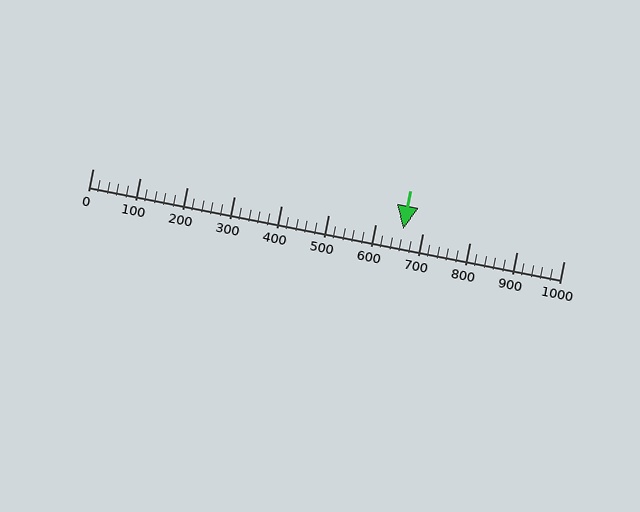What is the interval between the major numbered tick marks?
The major tick marks are spaced 100 units apart.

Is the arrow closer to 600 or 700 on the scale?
The arrow is closer to 700.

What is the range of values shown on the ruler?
The ruler shows values from 0 to 1000.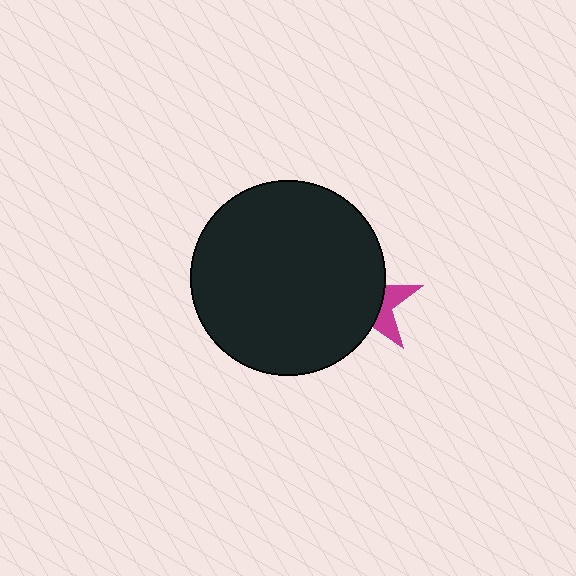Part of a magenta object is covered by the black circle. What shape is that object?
It is a star.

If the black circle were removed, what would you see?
You would see the complete magenta star.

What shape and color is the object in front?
The object in front is a black circle.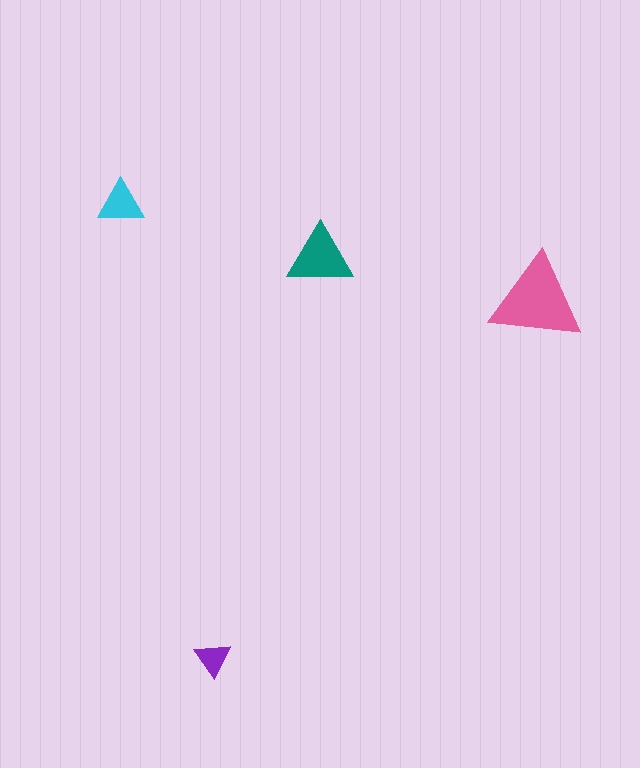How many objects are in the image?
There are 4 objects in the image.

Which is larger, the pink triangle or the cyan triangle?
The pink one.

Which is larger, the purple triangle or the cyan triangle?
The cyan one.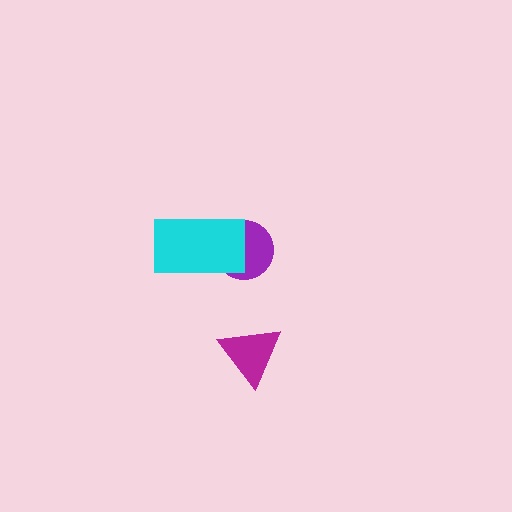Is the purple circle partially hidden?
Yes, it is partially covered by another shape.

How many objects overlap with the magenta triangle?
0 objects overlap with the magenta triangle.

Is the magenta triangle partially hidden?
No, no other shape covers it.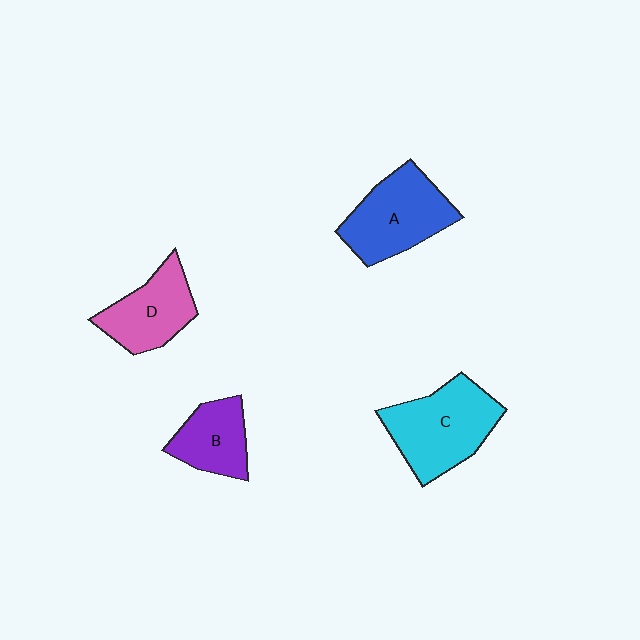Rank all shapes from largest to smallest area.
From largest to smallest: C (cyan), A (blue), D (pink), B (purple).